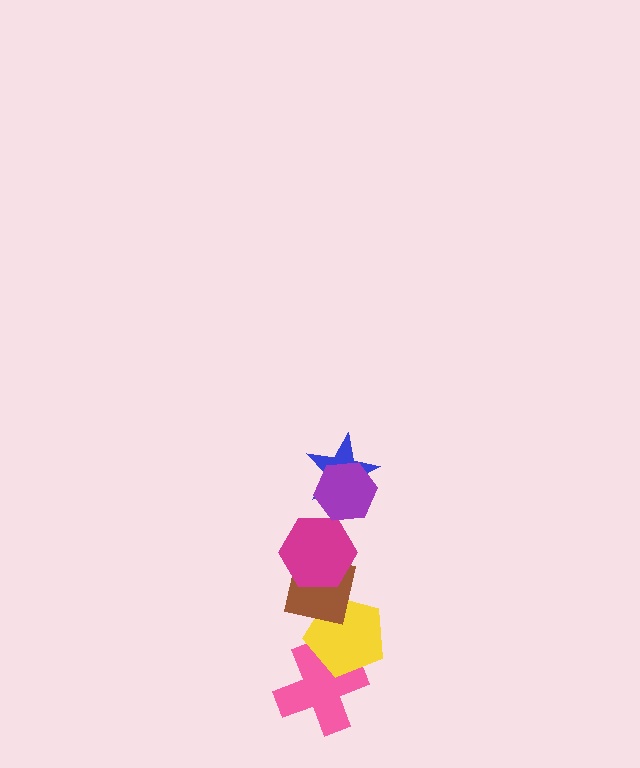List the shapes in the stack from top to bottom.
From top to bottom: the purple hexagon, the blue star, the magenta hexagon, the brown square, the yellow pentagon, the pink cross.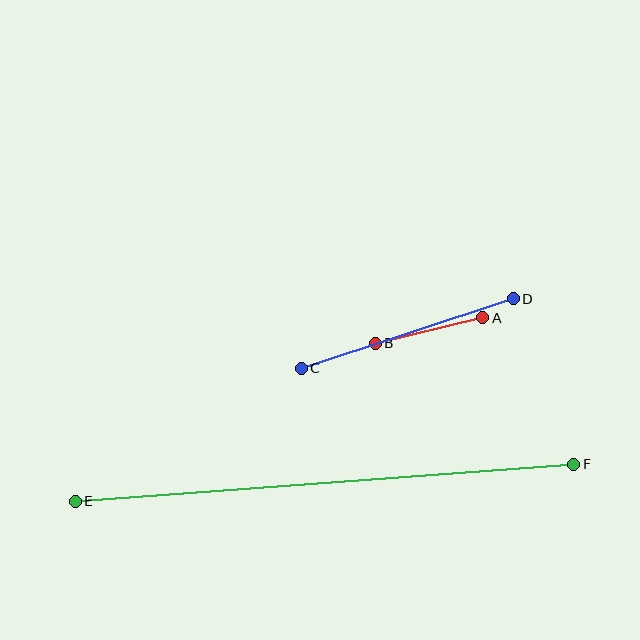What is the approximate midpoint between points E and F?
The midpoint is at approximately (324, 483) pixels.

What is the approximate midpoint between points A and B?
The midpoint is at approximately (429, 330) pixels.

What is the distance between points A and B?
The distance is approximately 111 pixels.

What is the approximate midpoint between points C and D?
The midpoint is at approximately (407, 333) pixels.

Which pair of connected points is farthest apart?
Points E and F are farthest apart.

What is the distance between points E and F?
The distance is approximately 500 pixels.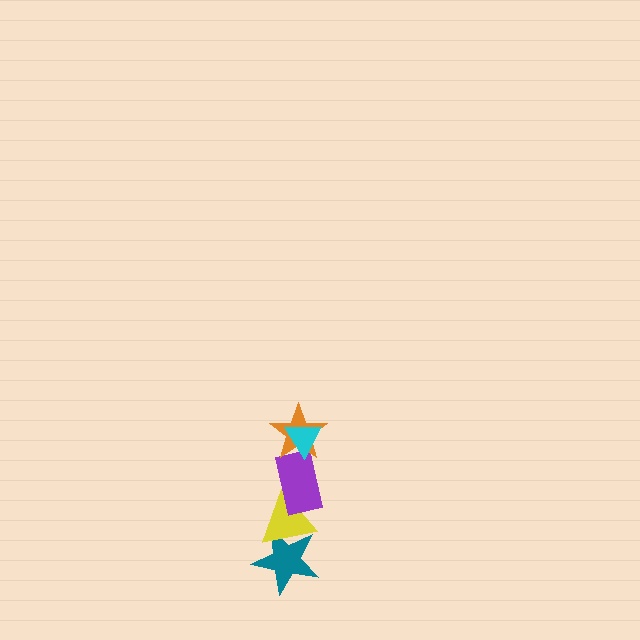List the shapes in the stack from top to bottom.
From top to bottom: the cyan triangle, the orange star, the purple rectangle, the yellow triangle, the teal star.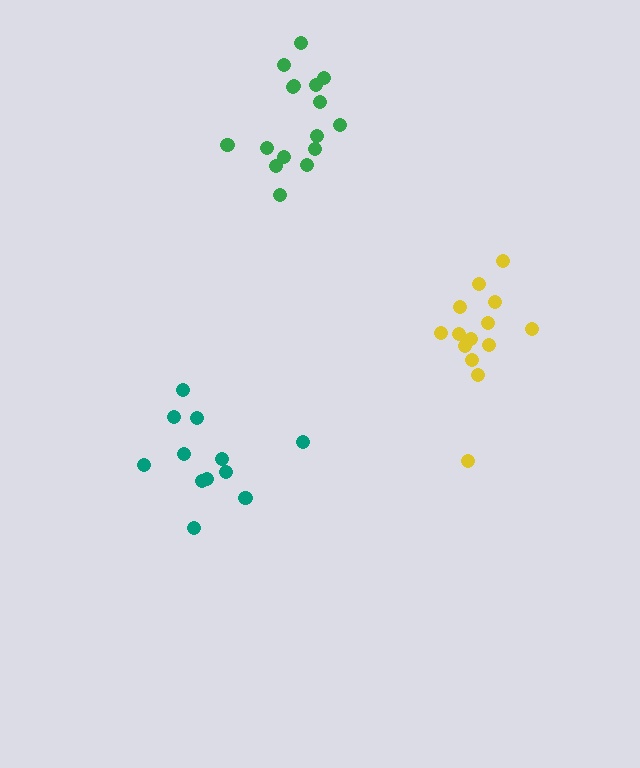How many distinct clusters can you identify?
There are 3 distinct clusters.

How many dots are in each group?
Group 1: 12 dots, Group 2: 16 dots, Group 3: 14 dots (42 total).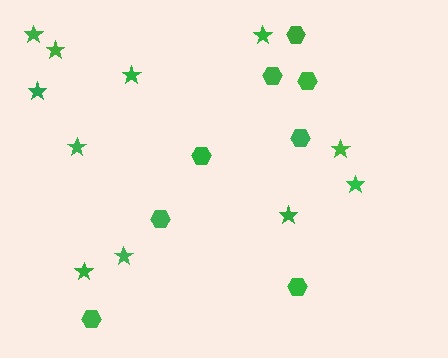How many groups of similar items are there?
There are 2 groups: one group of hexagons (8) and one group of stars (11).